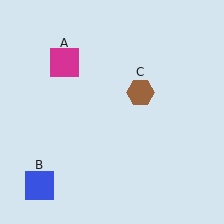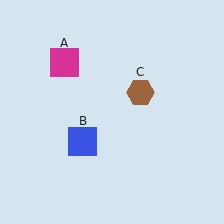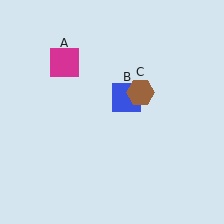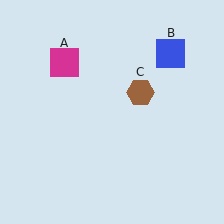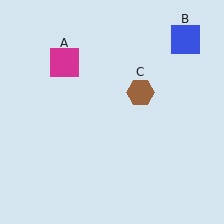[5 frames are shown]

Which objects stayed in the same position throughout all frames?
Magenta square (object A) and brown hexagon (object C) remained stationary.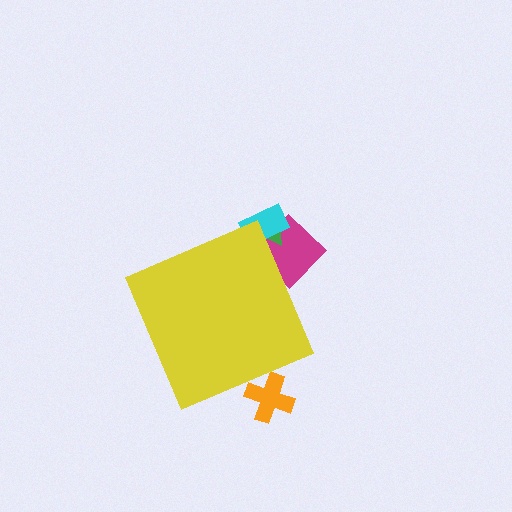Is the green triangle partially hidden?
Yes, the green triangle is partially hidden behind the yellow diamond.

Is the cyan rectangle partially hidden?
Yes, the cyan rectangle is partially hidden behind the yellow diamond.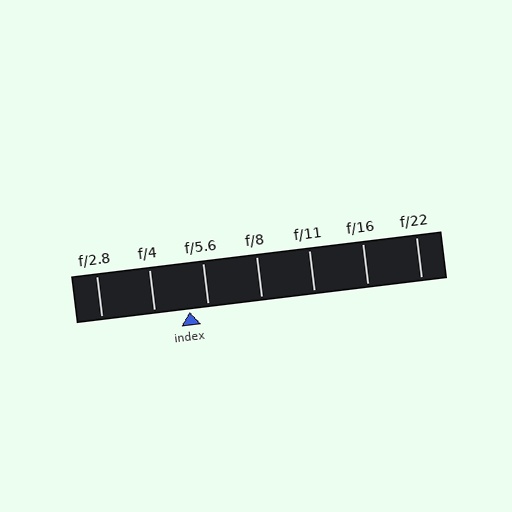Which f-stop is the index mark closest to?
The index mark is closest to f/5.6.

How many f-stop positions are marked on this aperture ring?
There are 7 f-stop positions marked.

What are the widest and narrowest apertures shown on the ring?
The widest aperture shown is f/2.8 and the narrowest is f/22.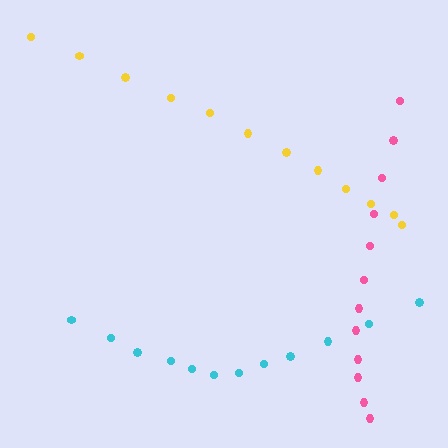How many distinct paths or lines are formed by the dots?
There are 3 distinct paths.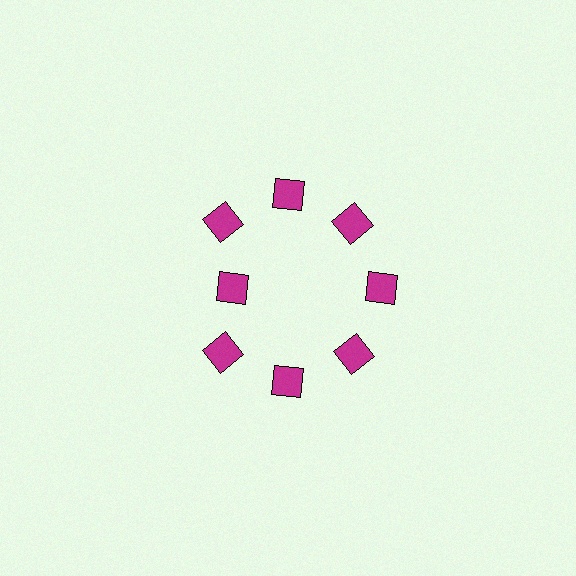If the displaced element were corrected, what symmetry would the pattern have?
It would have 8-fold rotational symmetry — the pattern would map onto itself every 45 degrees.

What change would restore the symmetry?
The symmetry would be restored by moving it outward, back onto the ring so that all 8 squares sit at equal angles and equal distance from the center.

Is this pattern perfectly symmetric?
No. The 8 magenta squares are arranged in a ring, but one element near the 9 o'clock position is pulled inward toward the center, breaking the 8-fold rotational symmetry.